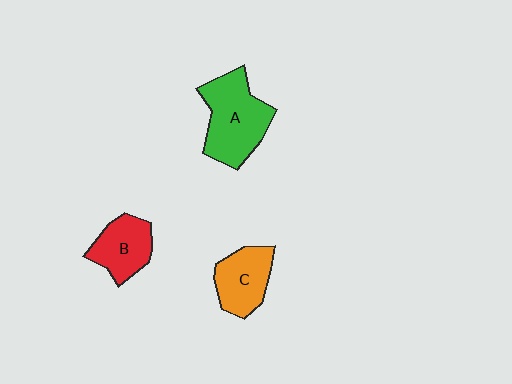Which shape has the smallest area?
Shape B (red).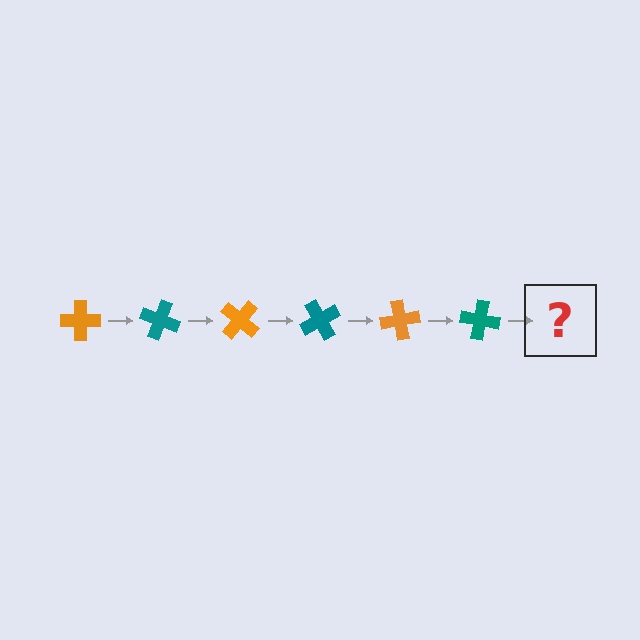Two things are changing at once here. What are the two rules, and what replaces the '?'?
The two rules are that it rotates 20 degrees each step and the color cycles through orange and teal. The '?' should be an orange cross, rotated 120 degrees from the start.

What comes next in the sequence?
The next element should be an orange cross, rotated 120 degrees from the start.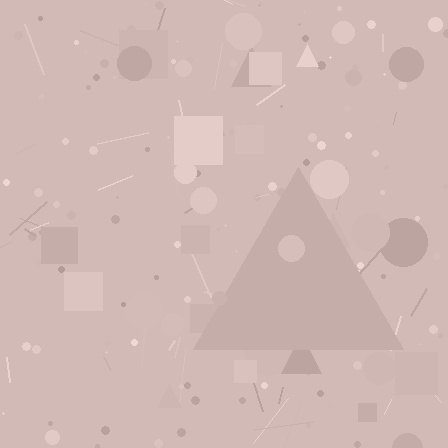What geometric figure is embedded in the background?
A triangle is embedded in the background.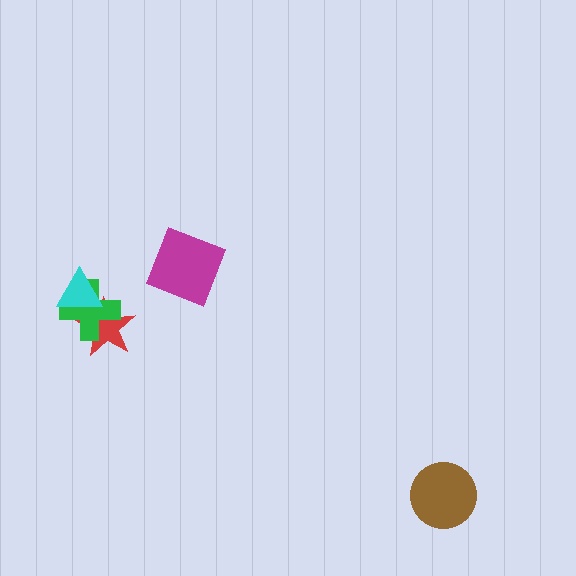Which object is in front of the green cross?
The cyan triangle is in front of the green cross.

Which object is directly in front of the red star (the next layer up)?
The green cross is directly in front of the red star.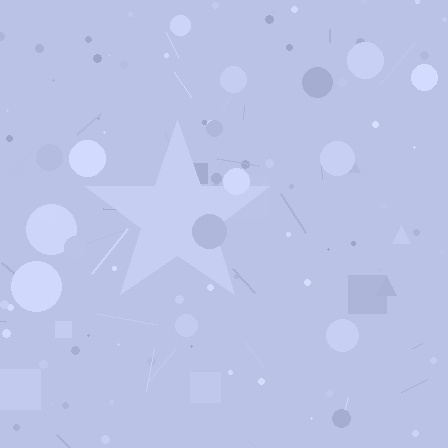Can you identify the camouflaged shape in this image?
The camouflaged shape is a star.